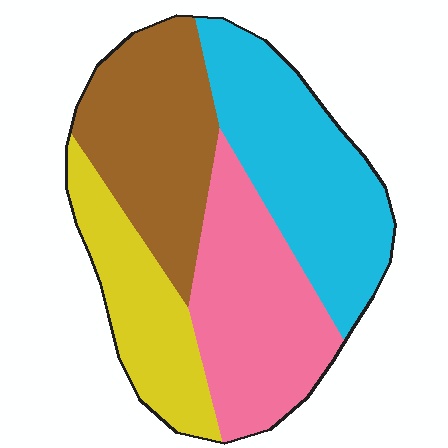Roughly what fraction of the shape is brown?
Brown covers roughly 25% of the shape.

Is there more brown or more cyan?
Cyan.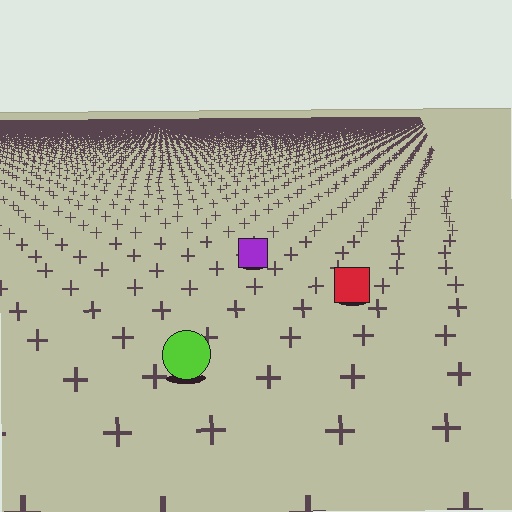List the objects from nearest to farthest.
From nearest to farthest: the lime circle, the red square, the purple square.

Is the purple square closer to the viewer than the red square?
No. The red square is closer — you can tell from the texture gradient: the ground texture is coarser near it.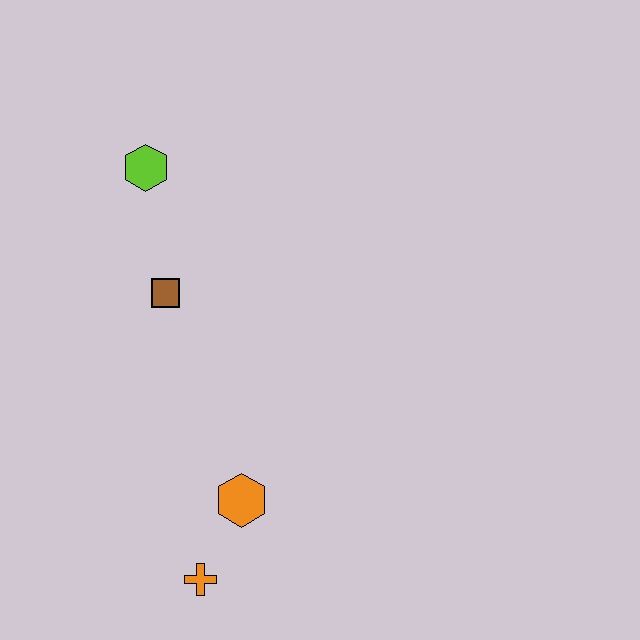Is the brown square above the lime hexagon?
No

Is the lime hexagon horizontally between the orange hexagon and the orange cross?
No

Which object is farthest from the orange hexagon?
The lime hexagon is farthest from the orange hexagon.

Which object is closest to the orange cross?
The orange hexagon is closest to the orange cross.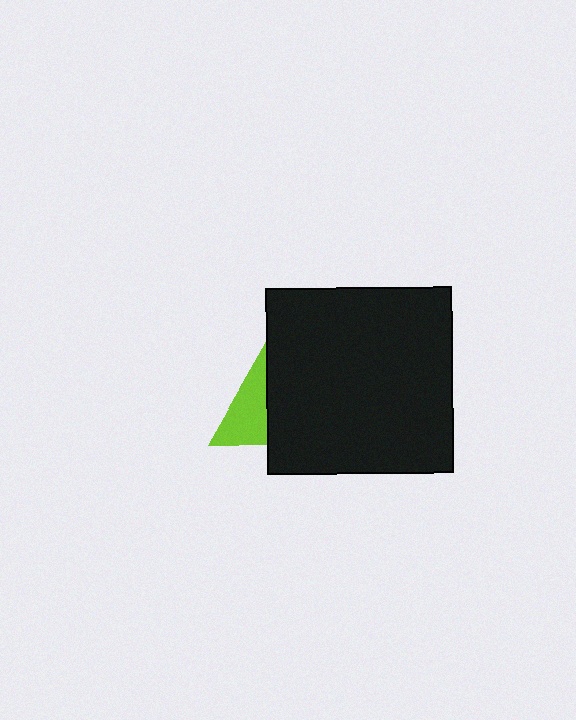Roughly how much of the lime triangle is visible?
A small part of it is visible (roughly 42%).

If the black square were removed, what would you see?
You would see the complete lime triangle.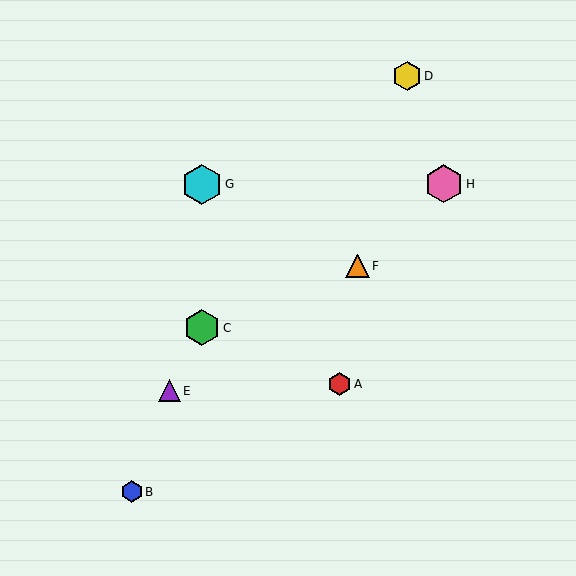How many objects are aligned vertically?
2 objects (C, G) are aligned vertically.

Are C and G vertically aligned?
Yes, both are at x≈202.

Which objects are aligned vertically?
Objects C, G are aligned vertically.